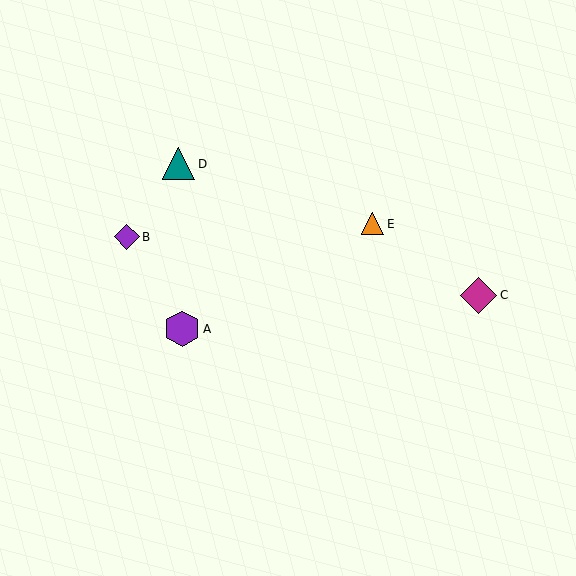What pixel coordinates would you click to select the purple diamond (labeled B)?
Click at (127, 237) to select the purple diamond B.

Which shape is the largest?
The magenta diamond (labeled C) is the largest.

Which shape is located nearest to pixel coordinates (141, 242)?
The purple diamond (labeled B) at (127, 237) is nearest to that location.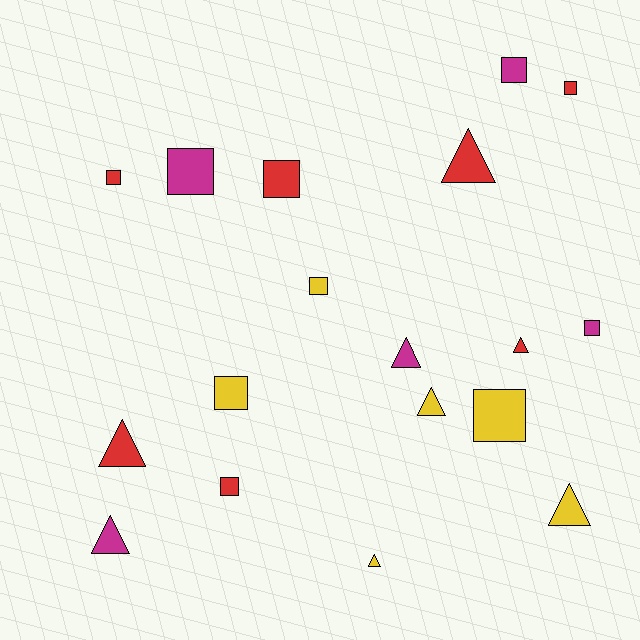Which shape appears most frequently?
Square, with 10 objects.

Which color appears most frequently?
Red, with 7 objects.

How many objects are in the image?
There are 18 objects.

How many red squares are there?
There are 4 red squares.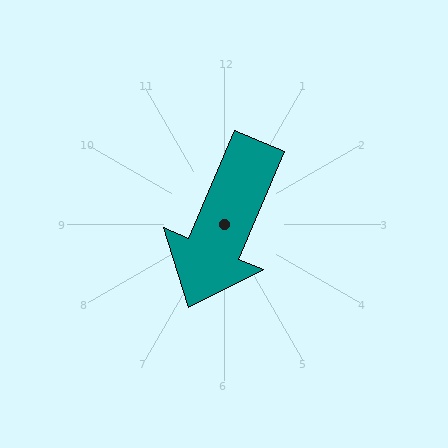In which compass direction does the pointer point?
Southwest.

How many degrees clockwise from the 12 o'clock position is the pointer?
Approximately 203 degrees.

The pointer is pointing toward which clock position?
Roughly 7 o'clock.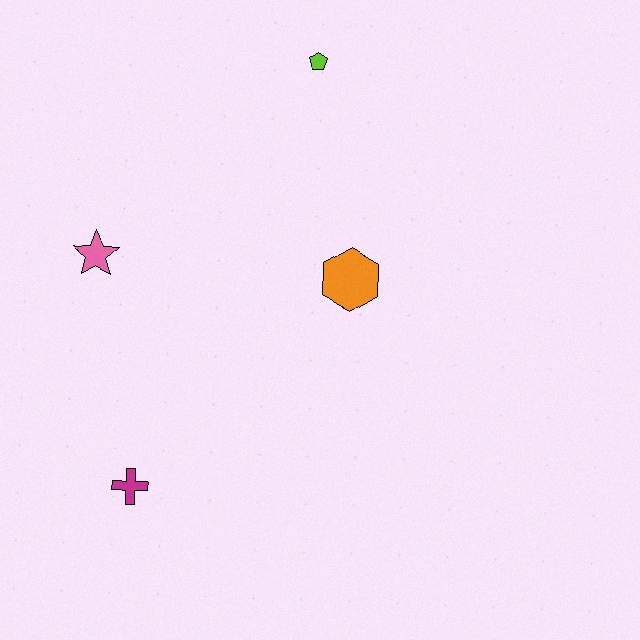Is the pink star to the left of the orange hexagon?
Yes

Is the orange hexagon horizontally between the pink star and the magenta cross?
No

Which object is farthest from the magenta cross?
The lime pentagon is farthest from the magenta cross.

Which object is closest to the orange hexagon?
The lime pentagon is closest to the orange hexagon.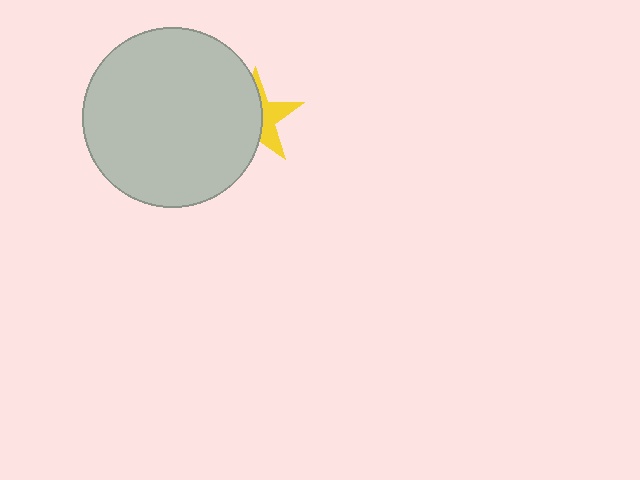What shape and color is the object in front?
The object in front is a light gray circle.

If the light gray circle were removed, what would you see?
You would see the complete yellow star.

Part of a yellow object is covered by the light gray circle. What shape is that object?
It is a star.